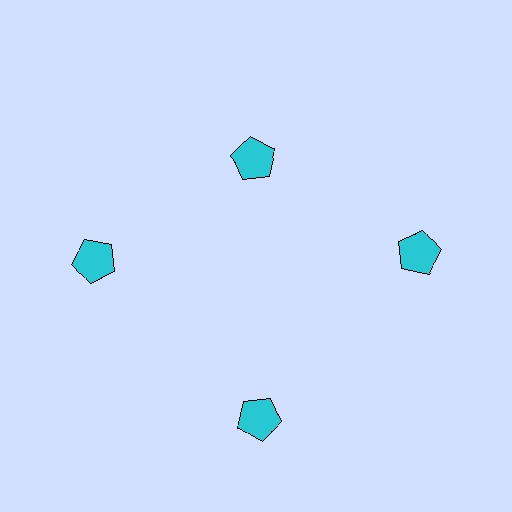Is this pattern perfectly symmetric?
No. The 4 cyan pentagons are arranged in a ring, but one element near the 12 o'clock position is pulled inward toward the center, breaking the 4-fold rotational symmetry.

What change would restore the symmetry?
The symmetry would be restored by moving it outward, back onto the ring so that all 4 pentagons sit at equal angles and equal distance from the center.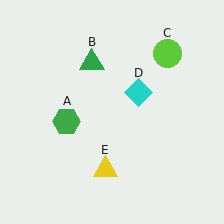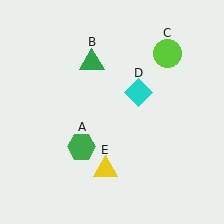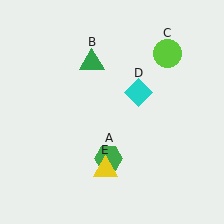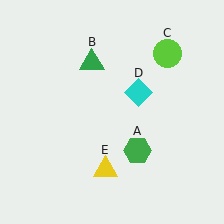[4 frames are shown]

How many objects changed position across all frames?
1 object changed position: green hexagon (object A).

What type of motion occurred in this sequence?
The green hexagon (object A) rotated counterclockwise around the center of the scene.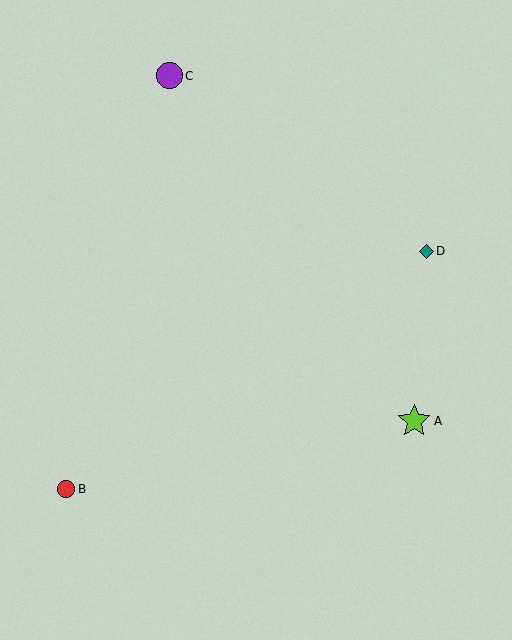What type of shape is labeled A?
Shape A is a lime star.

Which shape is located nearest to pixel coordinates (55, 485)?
The red circle (labeled B) at (66, 489) is nearest to that location.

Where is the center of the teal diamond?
The center of the teal diamond is at (426, 251).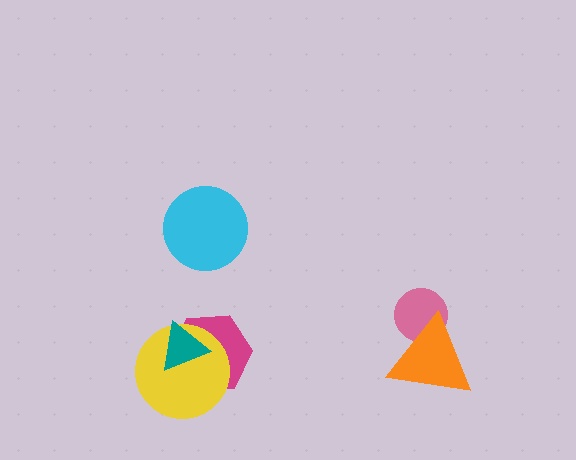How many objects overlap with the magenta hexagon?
2 objects overlap with the magenta hexagon.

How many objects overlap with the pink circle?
1 object overlaps with the pink circle.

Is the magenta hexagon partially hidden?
Yes, it is partially covered by another shape.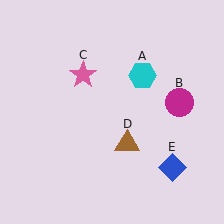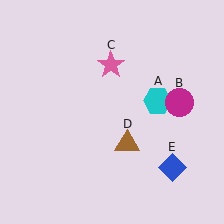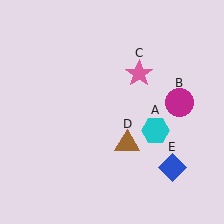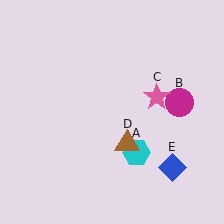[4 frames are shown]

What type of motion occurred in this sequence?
The cyan hexagon (object A), pink star (object C) rotated clockwise around the center of the scene.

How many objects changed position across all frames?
2 objects changed position: cyan hexagon (object A), pink star (object C).